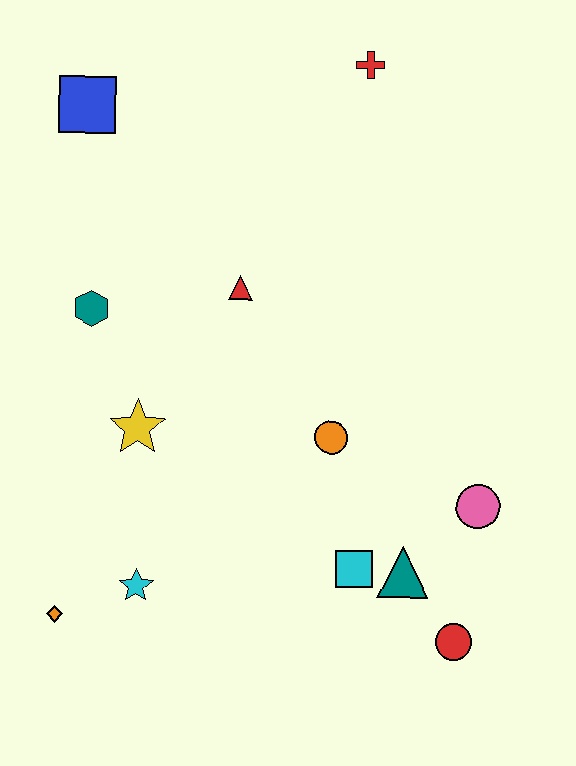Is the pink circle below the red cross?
Yes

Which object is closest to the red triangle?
The teal hexagon is closest to the red triangle.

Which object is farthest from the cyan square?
The blue square is farthest from the cyan square.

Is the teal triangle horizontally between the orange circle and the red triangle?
No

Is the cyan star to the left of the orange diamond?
No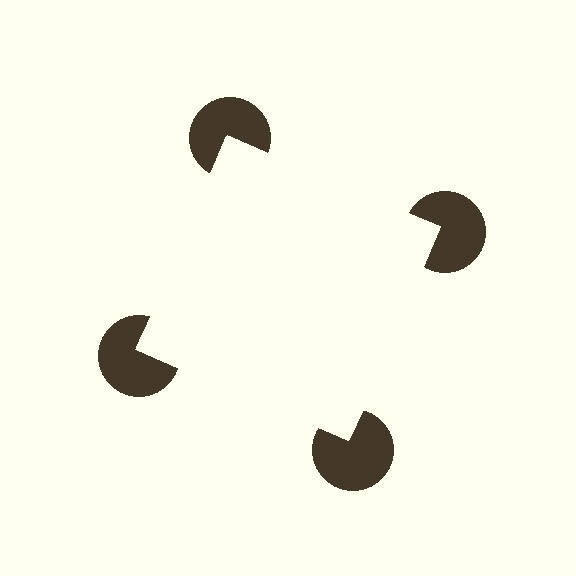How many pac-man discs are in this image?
There are 4 — one at each vertex of the illusory square.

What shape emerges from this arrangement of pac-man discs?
An illusory square — its edges are inferred from the aligned wedge cuts in the pac-man discs, not physically drawn.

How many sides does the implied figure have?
4 sides.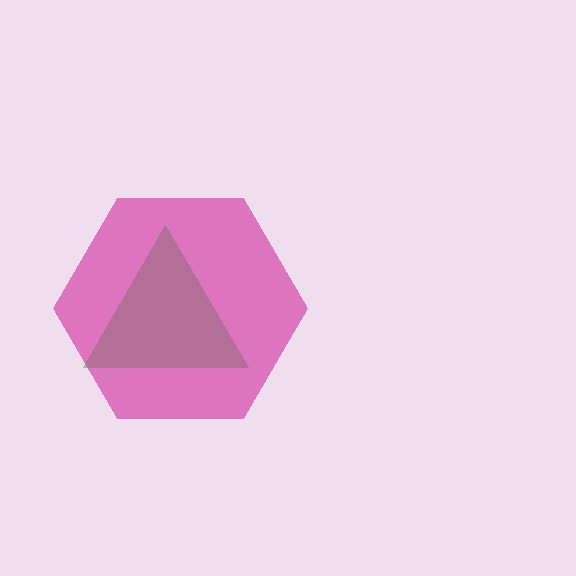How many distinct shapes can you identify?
There are 2 distinct shapes: a green triangle, a magenta hexagon.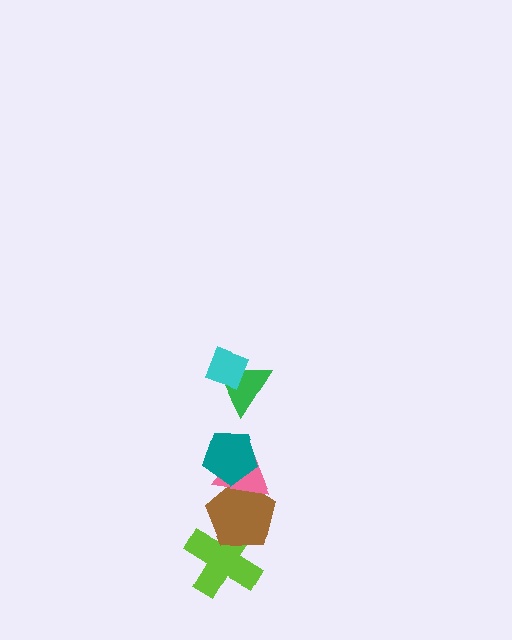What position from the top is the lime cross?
The lime cross is 6th from the top.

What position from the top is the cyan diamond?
The cyan diamond is 1st from the top.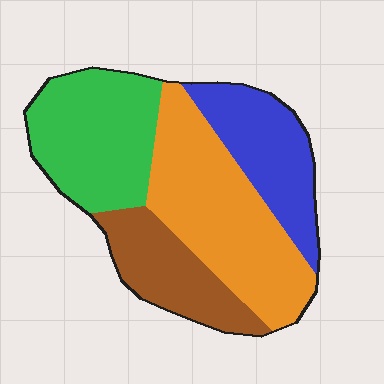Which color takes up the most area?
Orange, at roughly 35%.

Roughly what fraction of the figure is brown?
Brown takes up less than a quarter of the figure.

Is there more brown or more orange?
Orange.